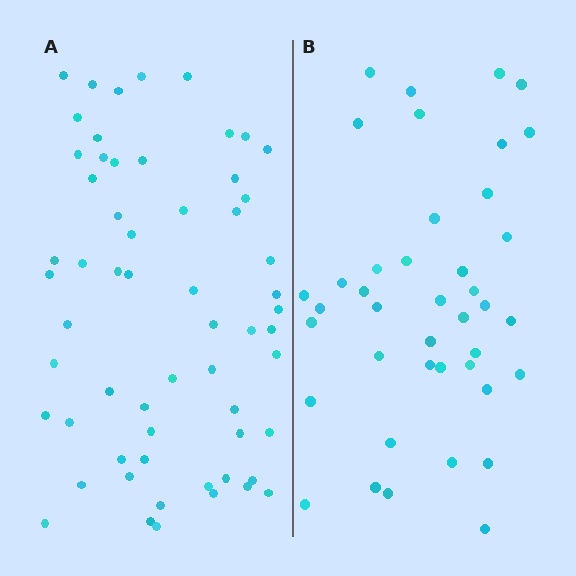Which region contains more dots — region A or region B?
Region A (the left region) has more dots.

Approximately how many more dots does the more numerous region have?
Region A has approximately 20 more dots than region B.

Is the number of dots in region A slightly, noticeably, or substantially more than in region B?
Region A has substantially more. The ratio is roughly 1.5 to 1.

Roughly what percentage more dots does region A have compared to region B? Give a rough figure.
About 45% more.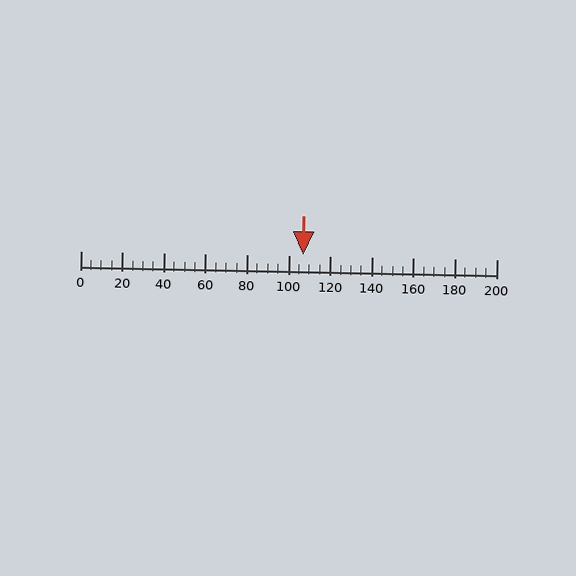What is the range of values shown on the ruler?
The ruler shows values from 0 to 200.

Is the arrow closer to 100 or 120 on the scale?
The arrow is closer to 100.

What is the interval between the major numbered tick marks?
The major tick marks are spaced 20 units apart.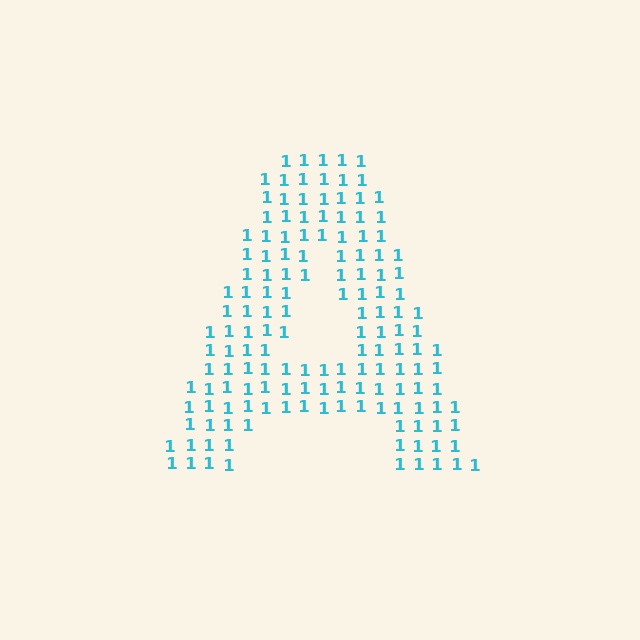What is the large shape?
The large shape is the letter A.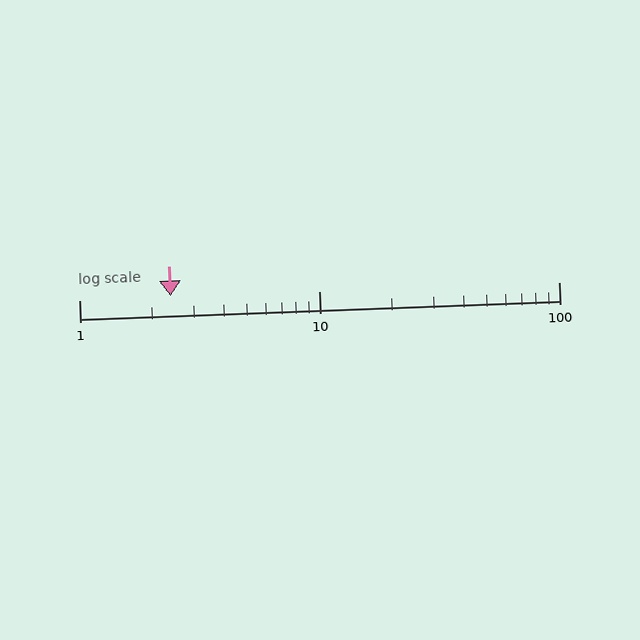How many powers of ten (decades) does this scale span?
The scale spans 2 decades, from 1 to 100.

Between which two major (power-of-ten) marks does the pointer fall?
The pointer is between 1 and 10.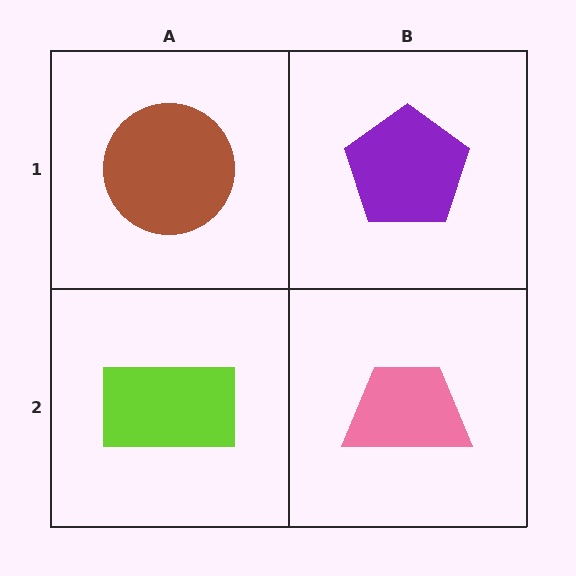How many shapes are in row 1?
2 shapes.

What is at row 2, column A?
A lime rectangle.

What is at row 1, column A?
A brown circle.